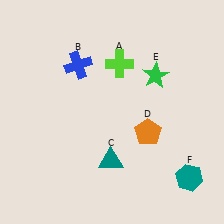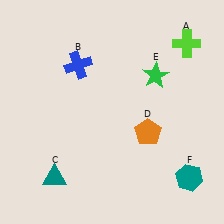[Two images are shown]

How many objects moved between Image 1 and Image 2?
2 objects moved between the two images.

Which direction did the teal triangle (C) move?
The teal triangle (C) moved left.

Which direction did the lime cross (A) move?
The lime cross (A) moved right.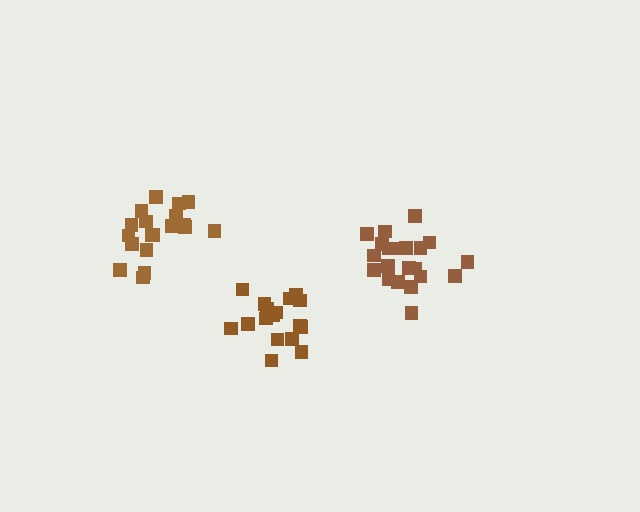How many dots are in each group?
Group 1: 19 dots, Group 2: 21 dots, Group 3: 17 dots (57 total).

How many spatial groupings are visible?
There are 3 spatial groupings.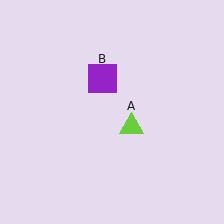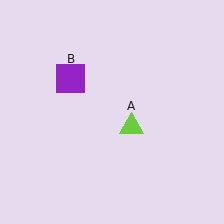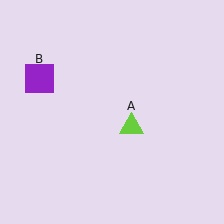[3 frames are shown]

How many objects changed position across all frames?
1 object changed position: purple square (object B).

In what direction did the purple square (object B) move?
The purple square (object B) moved left.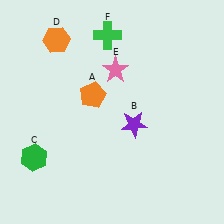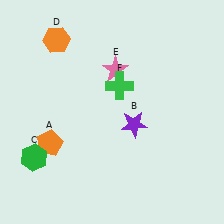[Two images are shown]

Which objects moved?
The objects that moved are: the orange pentagon (A), the green cross (F).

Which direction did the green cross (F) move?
The green cross (F) moved down.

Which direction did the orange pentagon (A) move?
The orange pentagon (A) moved down.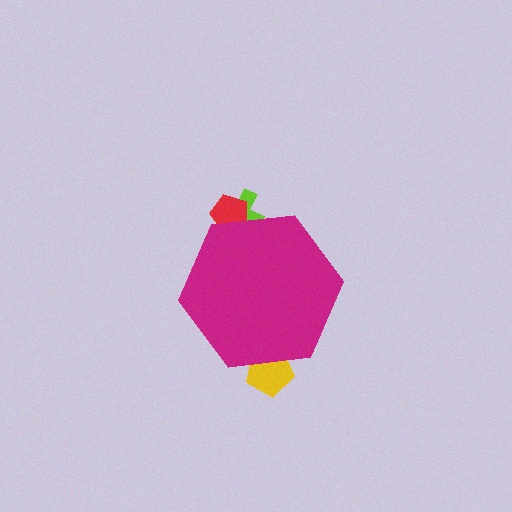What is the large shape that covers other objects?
A magenta hexagon.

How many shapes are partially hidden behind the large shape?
3 shapes are partially hidden.